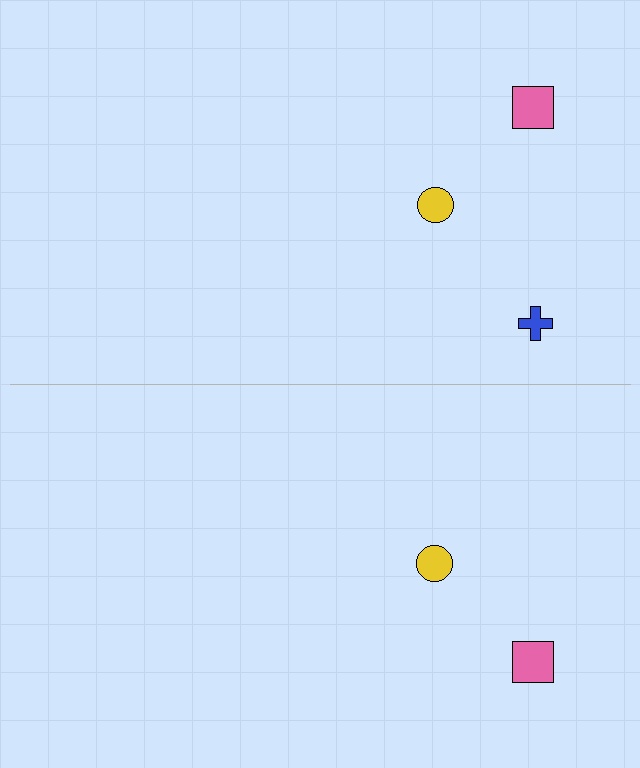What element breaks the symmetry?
A blue cross is missing from the bottom side.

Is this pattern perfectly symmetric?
No, the pattern is not perfectly symmetric. A blue cross is missing from the bottom side.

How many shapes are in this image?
There are 5 shapes in this image.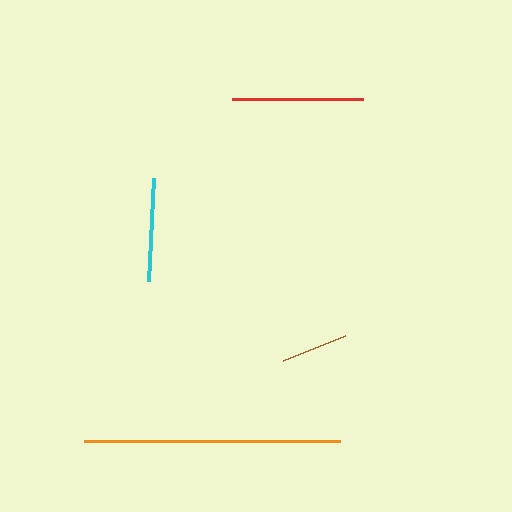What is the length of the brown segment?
The brown segment is approximately 67 pixels long.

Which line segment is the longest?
The orange line is the longest at approximately 256 pixels.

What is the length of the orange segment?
The orange segment is approximately 256 pixels long.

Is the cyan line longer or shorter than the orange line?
The orange line is longer than the cyan line.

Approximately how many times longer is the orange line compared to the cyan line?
The orange line is approximately 2.5 times the length of the cyan line.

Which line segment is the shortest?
The brown line is the shortest at approximately 67 pixels.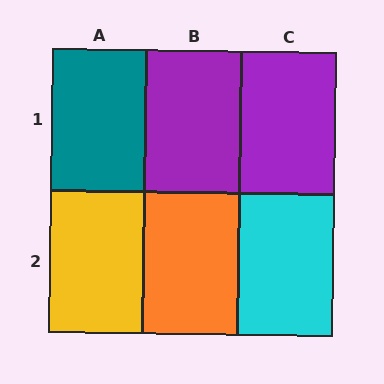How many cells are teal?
1 cell is teal.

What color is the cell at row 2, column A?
Yellow.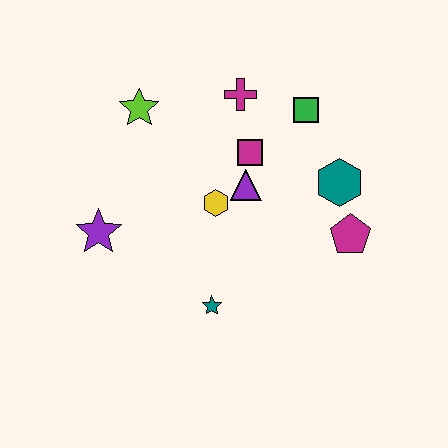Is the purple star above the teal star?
Yes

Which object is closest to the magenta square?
The purple triangle is closest to the magenta square.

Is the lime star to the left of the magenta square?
Yes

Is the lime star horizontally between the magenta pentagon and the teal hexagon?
No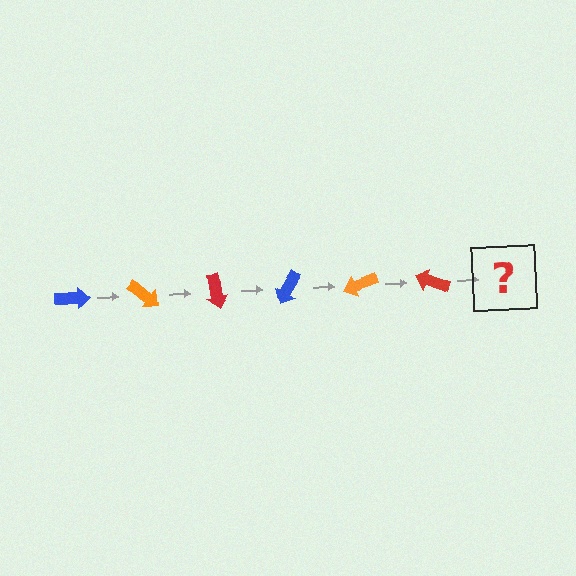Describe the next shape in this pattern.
It should be a blue arrow, rotated 240 degrees from the start.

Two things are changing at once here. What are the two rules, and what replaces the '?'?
The two rules are that it rotates 40 degrees each step and the color cycles through blue, orange, and red. The '?' should be a blue arrow, rotated 240 degrees from the start.